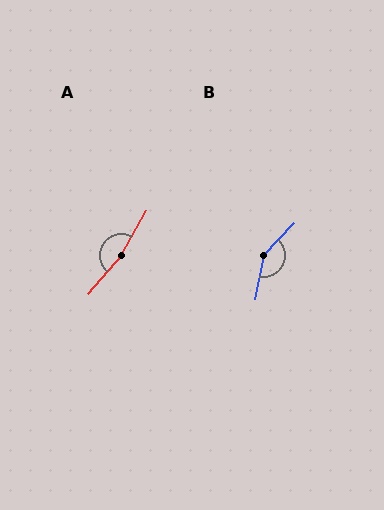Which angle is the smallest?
B, at approximately 147 degrees.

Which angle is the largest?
A, at approximately 169 degrees.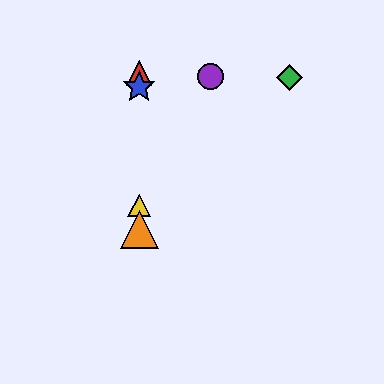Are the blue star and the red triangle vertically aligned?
Yes, both are at x≈139.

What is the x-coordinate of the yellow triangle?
The yellow triangle is at x≈139.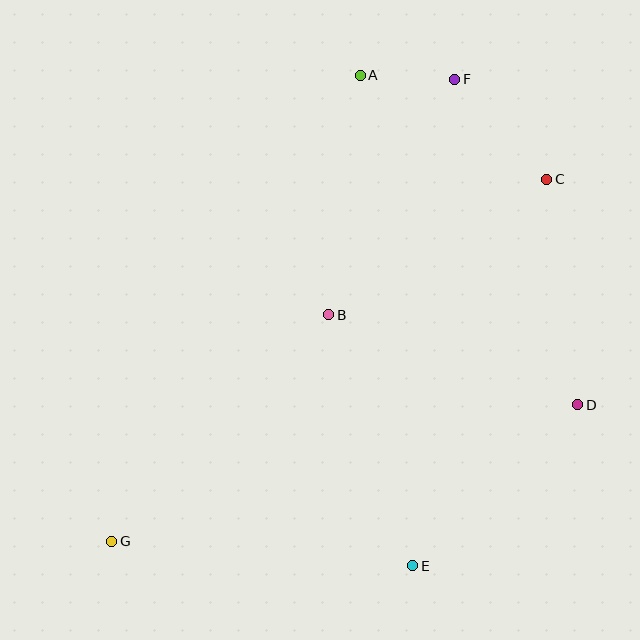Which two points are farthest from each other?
Points F and G are farthest from each other.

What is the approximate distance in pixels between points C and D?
The distance between C and D is approximately 228 pixels.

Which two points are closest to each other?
Points A and F are closest to each other.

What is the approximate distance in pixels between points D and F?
The distance between D and F is approximately 348 pixels.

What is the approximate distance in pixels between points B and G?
The distance between B and G is approximately 314 pixels.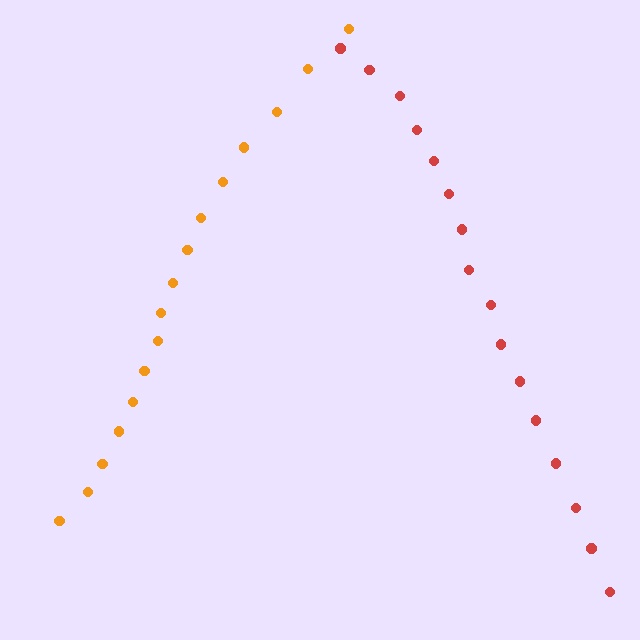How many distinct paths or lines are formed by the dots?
There are 2 distinct paths.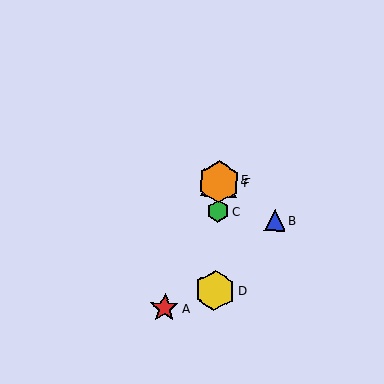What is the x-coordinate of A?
Object A is at x≈164.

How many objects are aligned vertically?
4 objects (C, D, E, F) are aligned vertically.